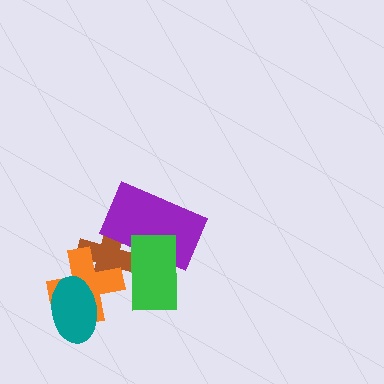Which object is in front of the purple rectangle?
The green rectangle is in front of the purple rectangle.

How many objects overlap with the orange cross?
2 objects overlap with the orange cross.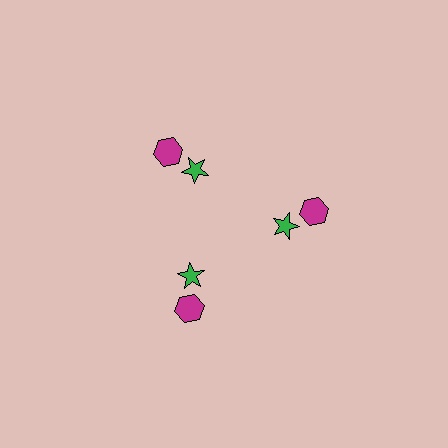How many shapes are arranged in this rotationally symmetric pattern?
There are 6 shapes, arranged in 3 groups of 2.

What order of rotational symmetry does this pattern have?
This pattern has 3-fold rotational symmetry.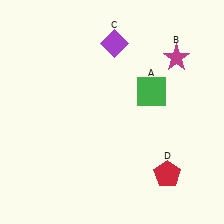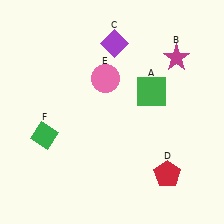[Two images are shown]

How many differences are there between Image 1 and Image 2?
There are 2 differences between the two images.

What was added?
A pink circle (E), a green diamond (F) were added in Image 2.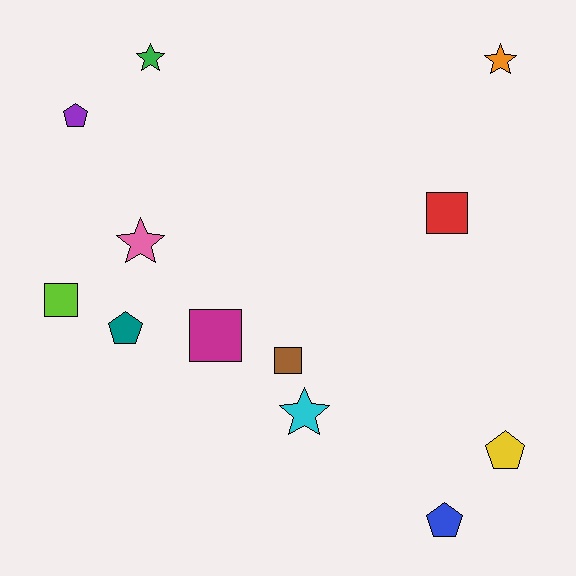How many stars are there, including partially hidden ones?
There are 4 stars.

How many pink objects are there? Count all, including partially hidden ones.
There is 1 pink object.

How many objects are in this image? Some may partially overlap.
There are 12 objects.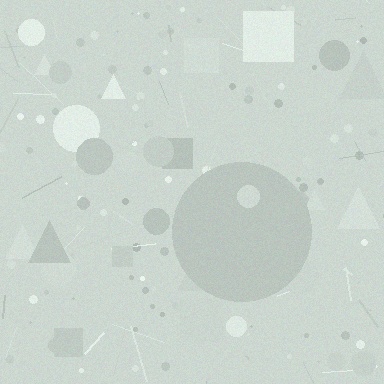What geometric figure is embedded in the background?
A circle is embedded in the background.